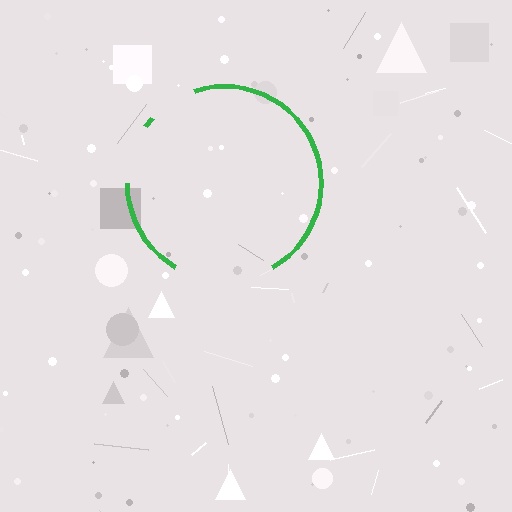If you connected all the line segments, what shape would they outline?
They would outline a circle.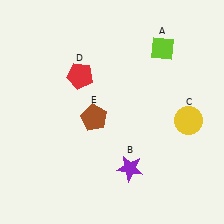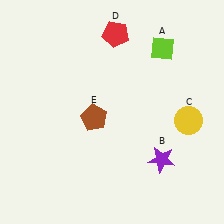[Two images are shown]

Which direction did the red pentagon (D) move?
The red pentagon (D) moved up.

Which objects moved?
The objects that moved are: the purple star (B), the red pentagon (D).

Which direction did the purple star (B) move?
The purple star (B) moved right.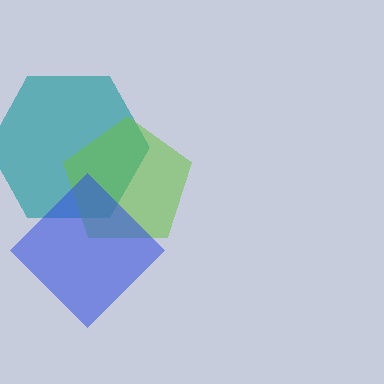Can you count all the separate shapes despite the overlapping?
Yes, there are 3 separate shapes.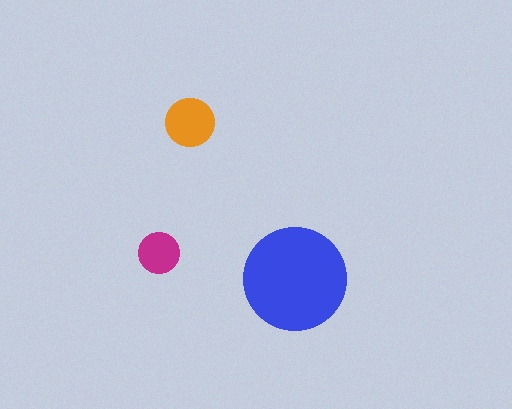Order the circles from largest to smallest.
the blue one, the orange one, the magenta one.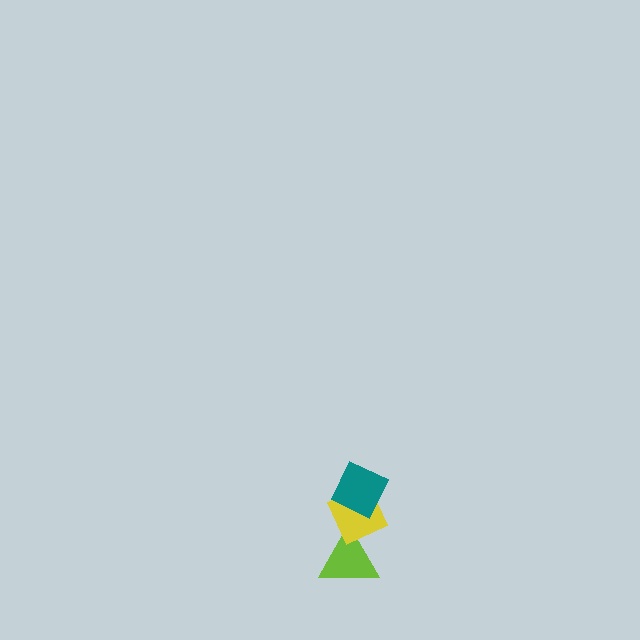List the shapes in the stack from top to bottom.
From top to bottom: the teal diamond, the yellow diamond, the lime triangle.